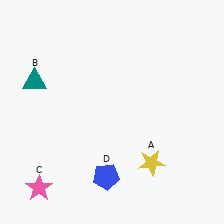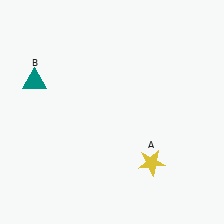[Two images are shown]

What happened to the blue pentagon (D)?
The blue pentagon (D) was removed in Image 2. It was in the bottom-left area of Image 1.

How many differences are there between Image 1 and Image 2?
There are 2 differences between the two images.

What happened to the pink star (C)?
The pink star (C) was removed in Image 2. It was in the bottom-left area of Image 1.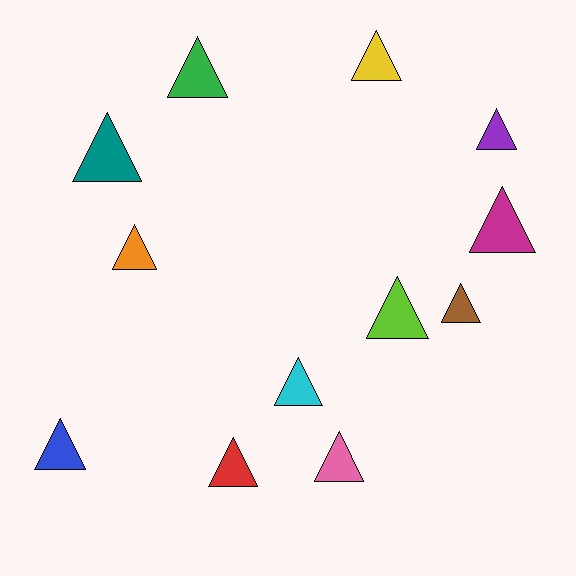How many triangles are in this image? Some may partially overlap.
There are 12 triangles.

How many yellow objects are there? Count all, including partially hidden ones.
There is 1 yellow object.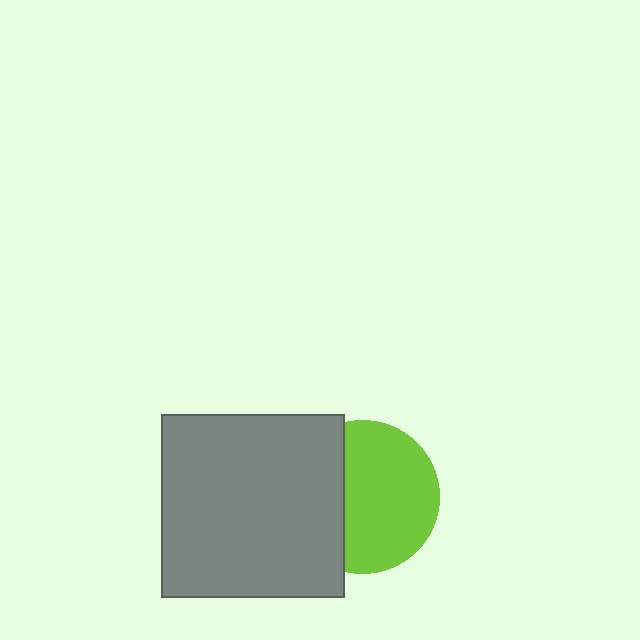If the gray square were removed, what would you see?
You would see the complete lime circle.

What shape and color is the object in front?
The object in front is a gray square.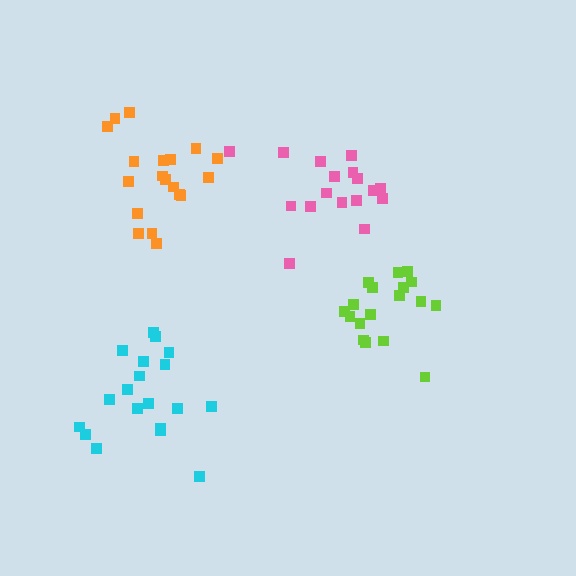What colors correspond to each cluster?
The clusters are colored: cyan, lime, orange, pink.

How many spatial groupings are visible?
There are 4 spatial groupings.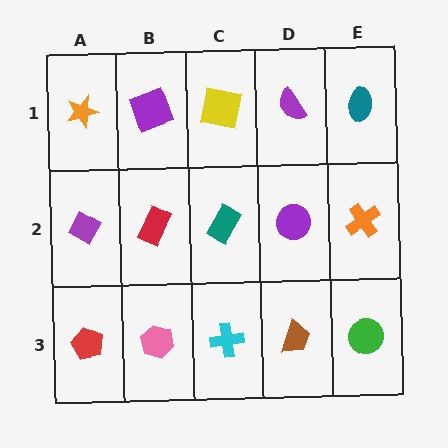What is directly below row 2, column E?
A green circle.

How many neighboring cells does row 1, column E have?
2.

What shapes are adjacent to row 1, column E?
An orange cross (row 2, column E), a purple semicircle (row 1, column D).